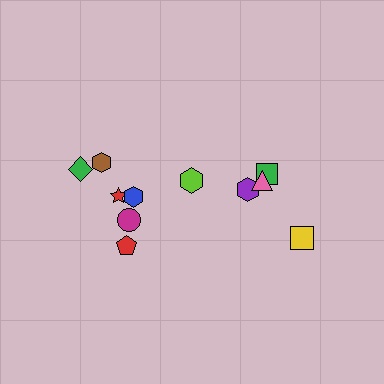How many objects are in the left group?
There are 7 objects.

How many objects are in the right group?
There are 4 objects.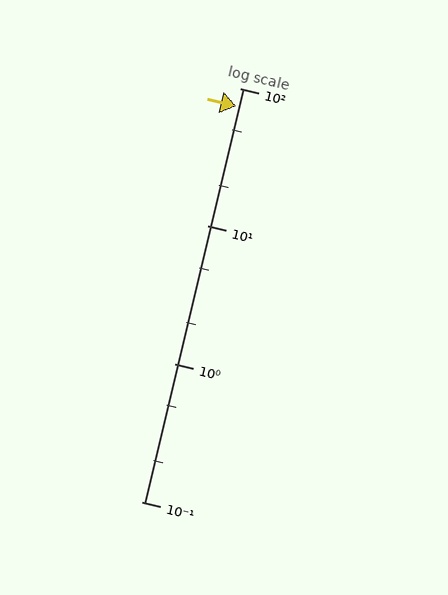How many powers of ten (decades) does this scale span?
The scale spans 3 decades, from 0.1 to 100.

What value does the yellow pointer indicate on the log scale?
The pointer indicates approximately 74.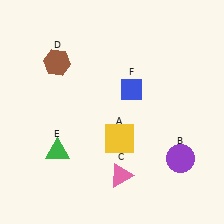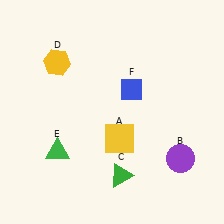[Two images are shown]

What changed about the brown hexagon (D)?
In Image 1, D is brown. In Image 2, it changed to yellow.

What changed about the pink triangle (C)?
In Image 1, C is pink. In Image 2, it changed to green.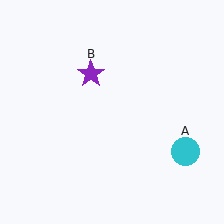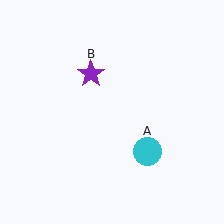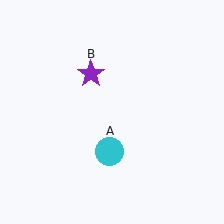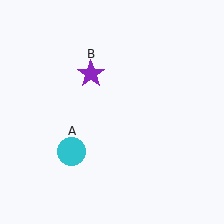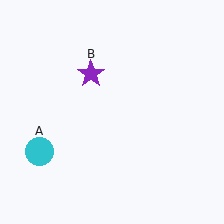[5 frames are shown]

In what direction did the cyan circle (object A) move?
The cyan circle (object A) moved left.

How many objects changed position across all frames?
1 object changed position: cyan circle (object A).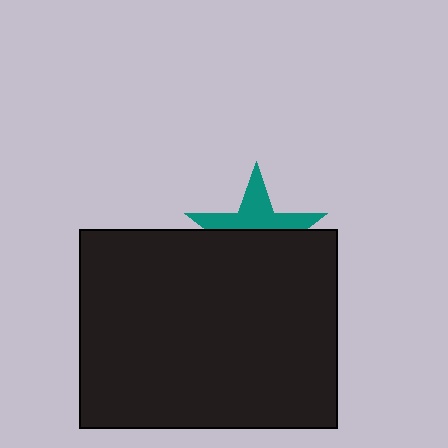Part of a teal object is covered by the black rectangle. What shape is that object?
It is a star.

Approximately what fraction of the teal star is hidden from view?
Roughly 56% of the teal star is hidden behind the black rectangle.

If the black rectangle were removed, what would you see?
You would see the complete teal star.